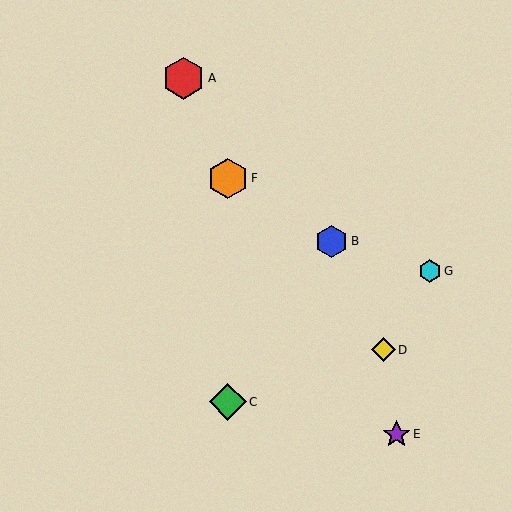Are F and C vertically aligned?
Yes, both are at x≈228.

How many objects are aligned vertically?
2 objects (C, F) are aligned vertically.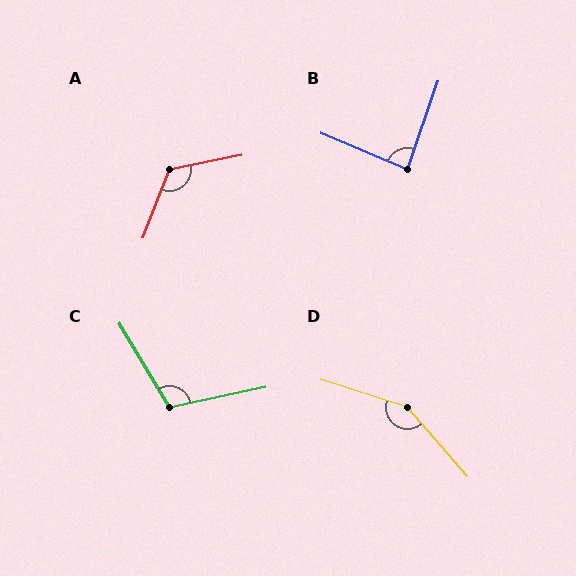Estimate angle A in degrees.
Approximately 123 degrees.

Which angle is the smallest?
B, at approximately 86 degrees.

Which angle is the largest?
D, at approximately 148 degrees.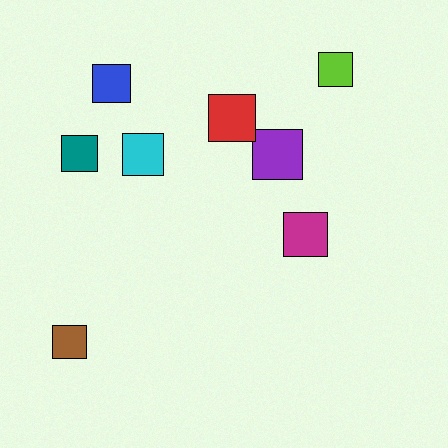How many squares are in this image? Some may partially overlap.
There are 8 squares.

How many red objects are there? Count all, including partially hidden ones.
There is 1 red object.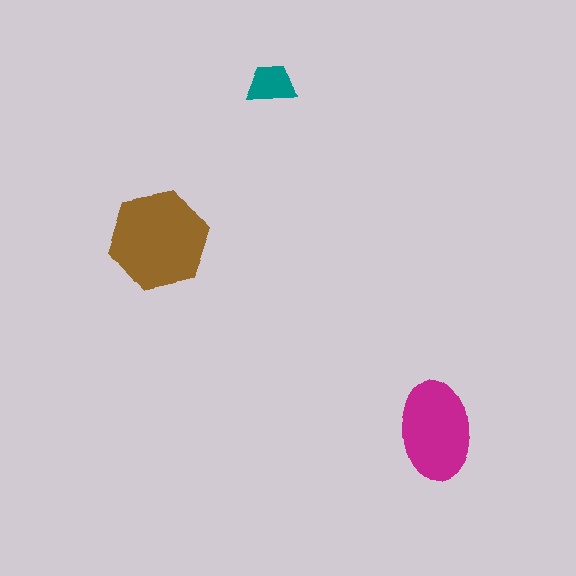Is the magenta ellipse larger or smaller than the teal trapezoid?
Larger.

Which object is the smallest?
The teal trapezoid.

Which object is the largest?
The brown hexagon.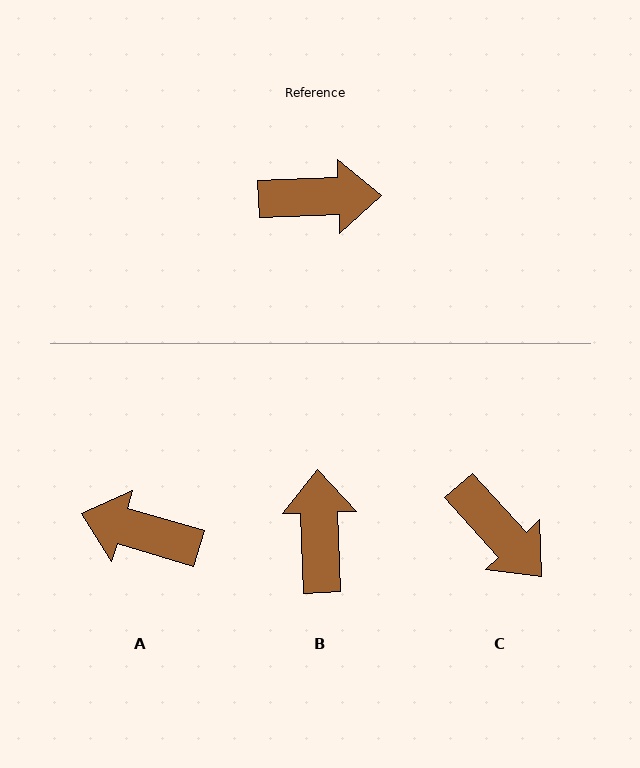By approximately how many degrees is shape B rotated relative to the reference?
Approximately 90 degrees counter-clockwise.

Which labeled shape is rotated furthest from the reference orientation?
A, about 162 degrees away.